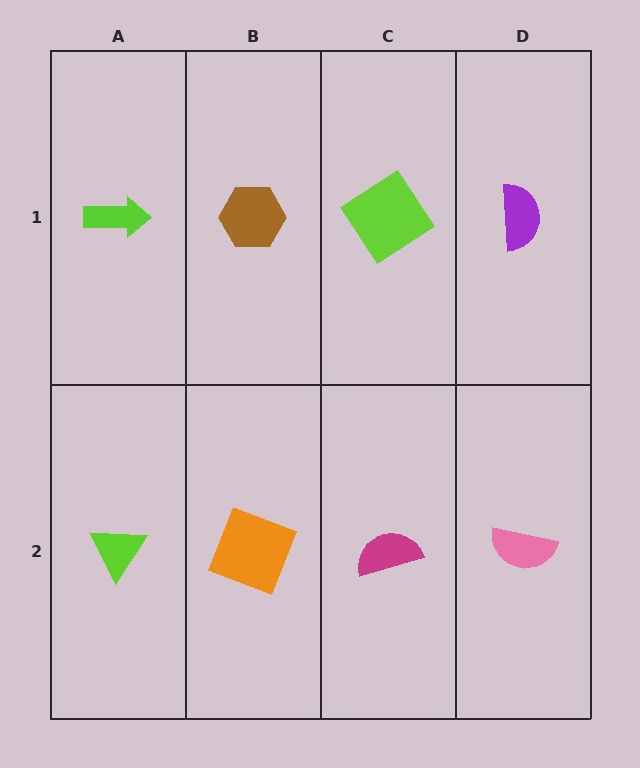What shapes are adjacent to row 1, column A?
A lime triangle (row 2, column A), a brown hexagon (row 1, column B).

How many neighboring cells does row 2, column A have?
2.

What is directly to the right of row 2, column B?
A magenta semicircle.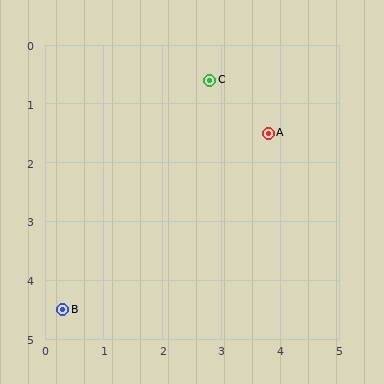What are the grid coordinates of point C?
Point C is at approximately (2.8, 0.6).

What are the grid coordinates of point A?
Point A is at approximately (3.8, 1.5).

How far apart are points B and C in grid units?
Points B and C are about 4.6 grid units apart.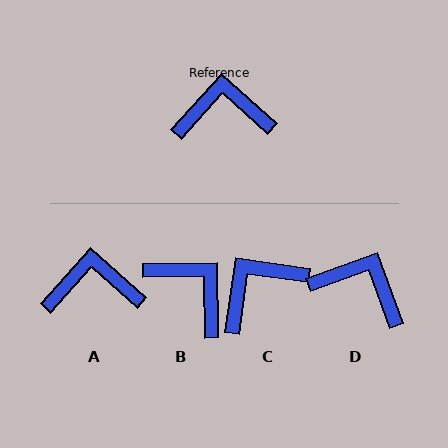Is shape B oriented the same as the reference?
No, it is off by about 47 degrees.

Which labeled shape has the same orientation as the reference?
A.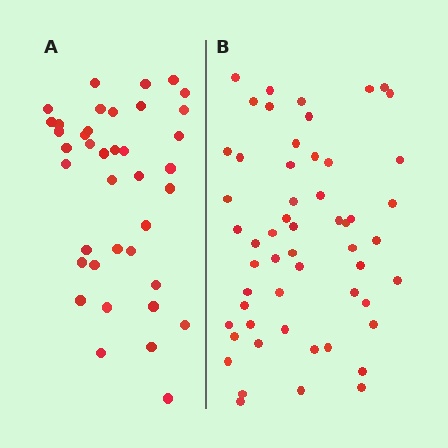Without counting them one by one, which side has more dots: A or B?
Region B (the right region) has more dots.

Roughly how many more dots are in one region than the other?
Region B has approximately 15 more dots than region A.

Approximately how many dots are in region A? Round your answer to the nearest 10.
About 40 dots. (The exact count is 39, which rounds to 40.)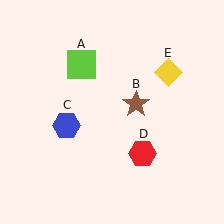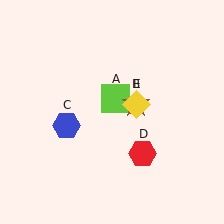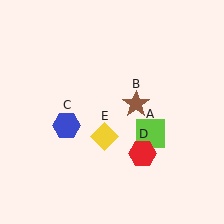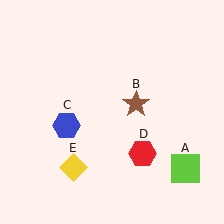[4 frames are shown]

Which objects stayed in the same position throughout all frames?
Brown star (object B) and blue hexagon (object C) and red hexagon (object D) remained stationary.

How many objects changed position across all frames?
2 objects changed position: lime square (object A), yellow diamond (object E).